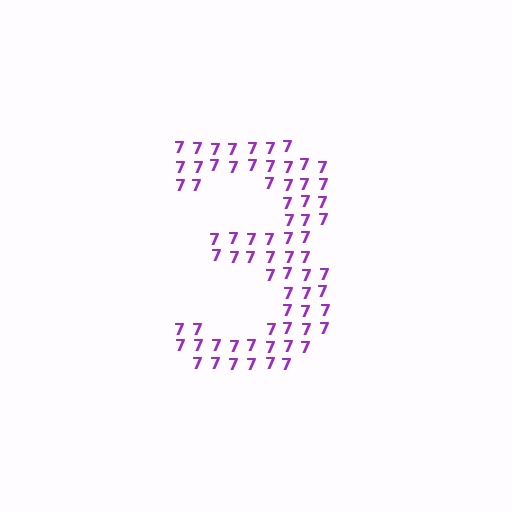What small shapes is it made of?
It is made of small digit 7's.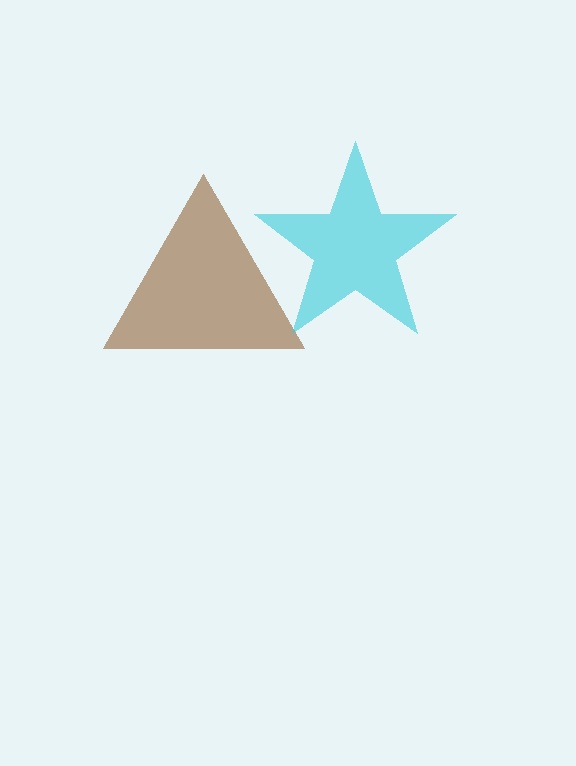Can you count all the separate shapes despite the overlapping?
Yes, there are 2 separate shapes.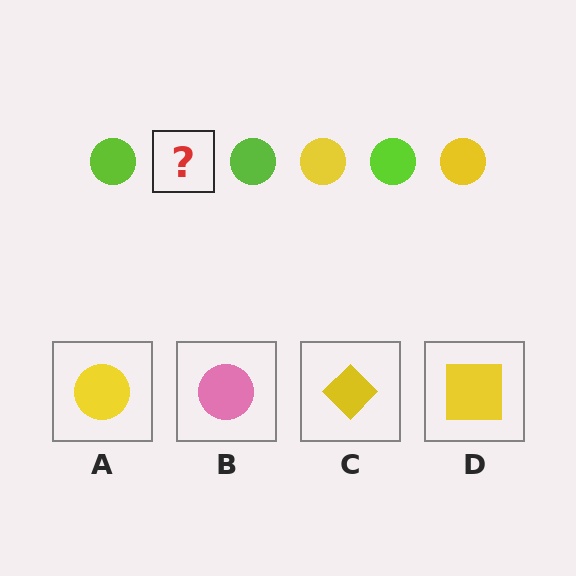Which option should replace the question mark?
Option A.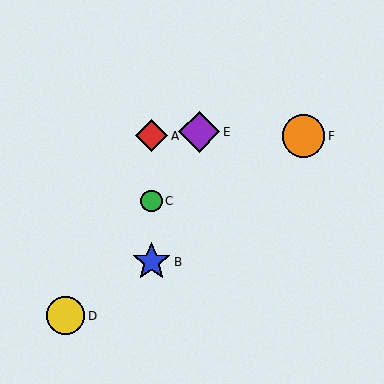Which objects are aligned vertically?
Objects A, B, C are aligned vertically.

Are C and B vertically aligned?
Yes, both are at x≈152.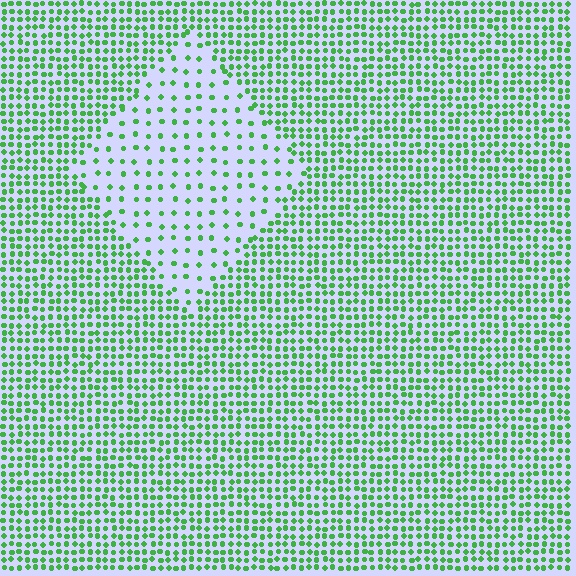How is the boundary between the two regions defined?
The boundary is defined by a change in element density (approximately 2.7x ratio). All elements are the same color, size, and shape.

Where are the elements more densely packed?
The elements are more densely packed outside the diamond boundary.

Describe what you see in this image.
The image contains small green elements arranged at two different densities. A diamond-shaped region is visible where the elements are less densely packed than the surrounding area.